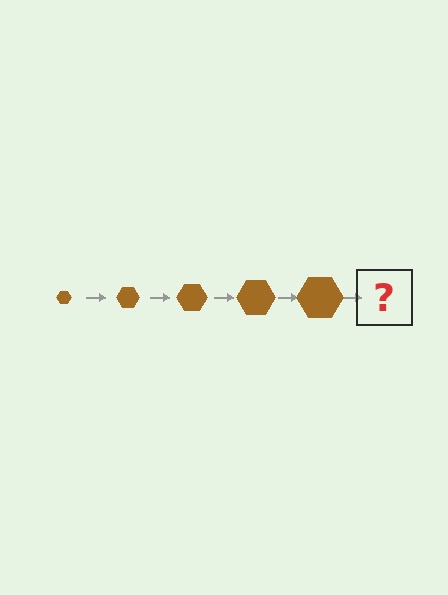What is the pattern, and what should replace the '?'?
The pattern is that the hexagon gets progressively larger each step. The '?' should be a brown hexagon, larger than the previous one.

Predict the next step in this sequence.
The next step is a brown hexagon, larger than the previous one.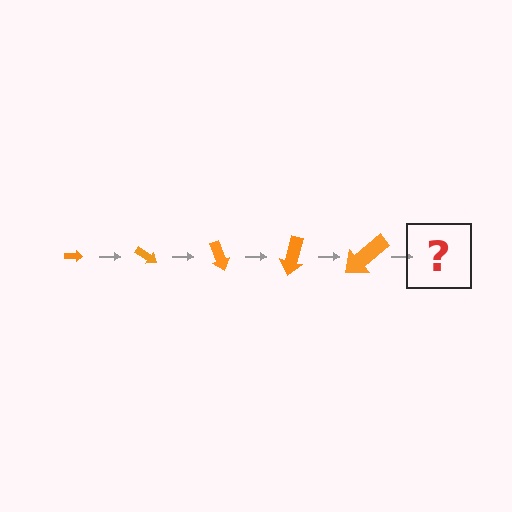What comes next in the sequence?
The next element should be an arrow, larger than the previous one and rotated 175 degrees from the start.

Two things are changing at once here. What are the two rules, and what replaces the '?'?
The two rules are that the arrow grows larger each step and it rotates 35 degrees each step. The '?' should be an arrow, larger than the previous one and rotated 175 degrees from the start.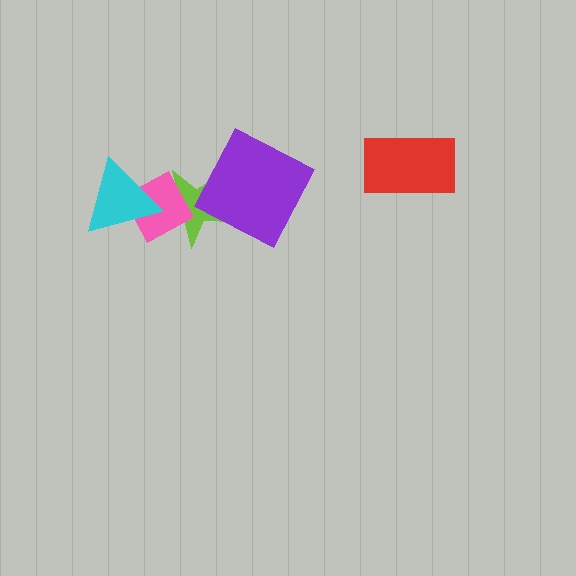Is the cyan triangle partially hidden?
No, no other shape covers it.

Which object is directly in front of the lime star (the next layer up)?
The pink diamond is directly in front of the lime star.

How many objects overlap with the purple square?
1 object overlaps with the purple square.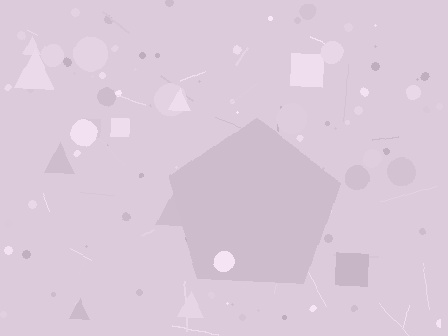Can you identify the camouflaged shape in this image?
The camouflaged shape is a pentagon.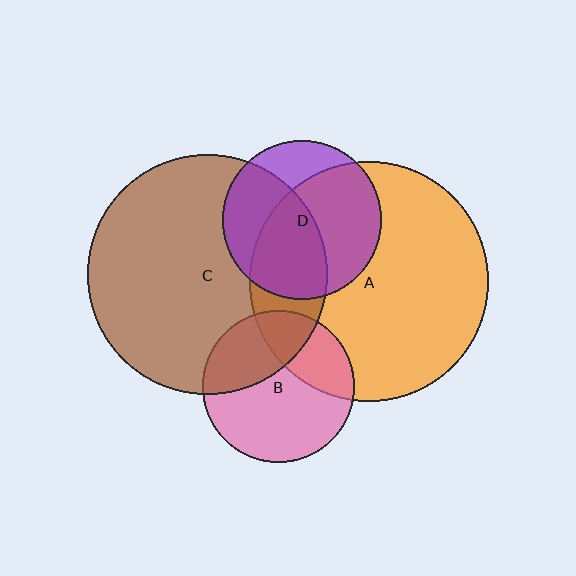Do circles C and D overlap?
Yes.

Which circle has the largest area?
Circle C (brown).